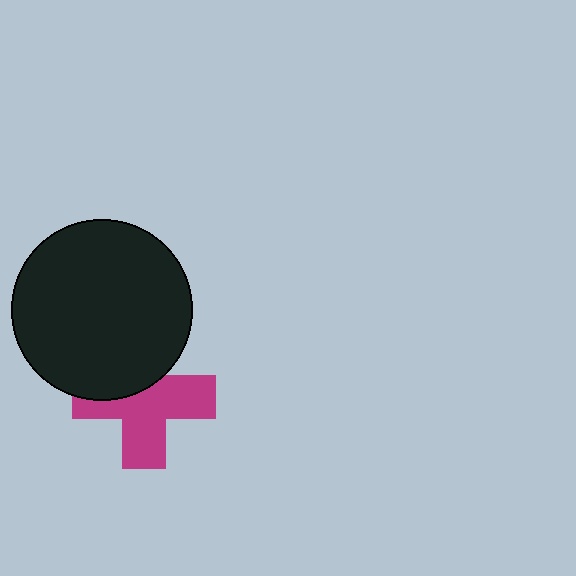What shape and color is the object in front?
The object in front is a black circle.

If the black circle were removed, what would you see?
You would see the complete magenta cross.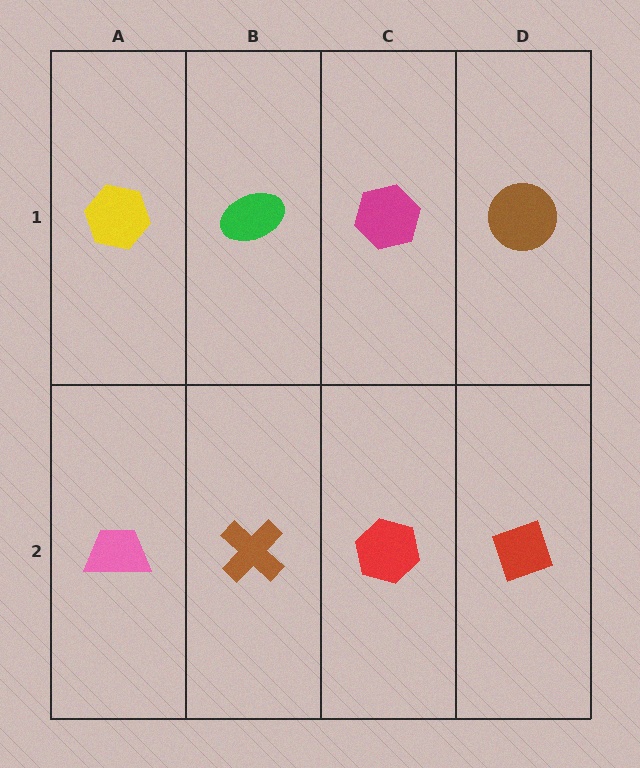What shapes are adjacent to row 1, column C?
A red hexagon (row 2, column C), a green ellipse (row 1, column B), a brown circle (row 1, column D).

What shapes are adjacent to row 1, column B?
A brown cross (row 2, column B), a yellow hexagon (row 1, column A), a magenta hexagon (row 1, column C).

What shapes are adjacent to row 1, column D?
A red diamond (row 2, column D), a magenta hexagon (row 1, column C).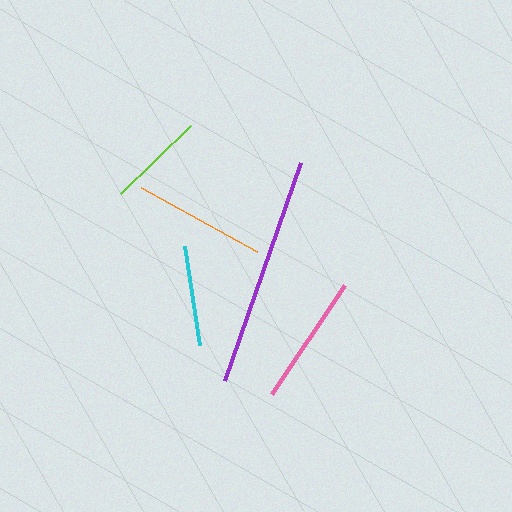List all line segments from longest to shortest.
From longest to shortest: purple, orange, pink, cyan, lime.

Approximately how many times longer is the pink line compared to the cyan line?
The pink line is approximately 1.3 times the length of the cyan line.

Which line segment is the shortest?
The lime line is the shortest at approximately 97 pixels.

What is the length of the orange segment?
The orange segment is approximately 132 pixels long.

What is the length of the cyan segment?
The cyan segment is approximately 100 pixels long.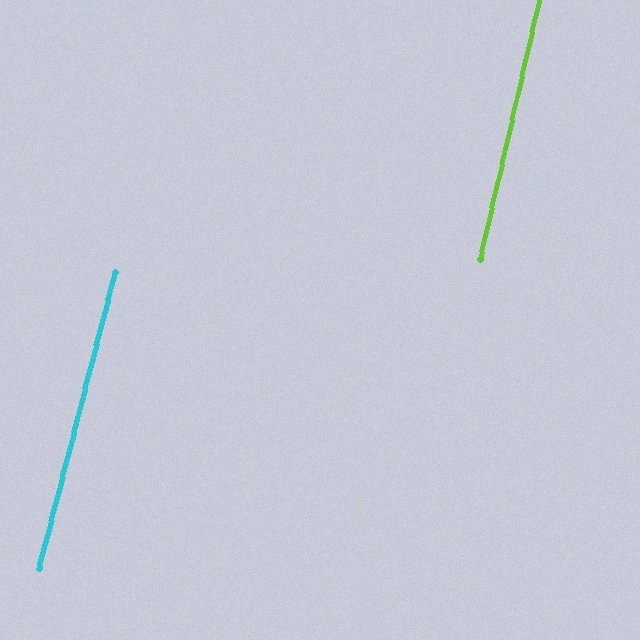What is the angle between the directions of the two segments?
Approximately 2 degrees.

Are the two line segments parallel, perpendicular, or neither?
Parallel — their directions differ by only 1.7°.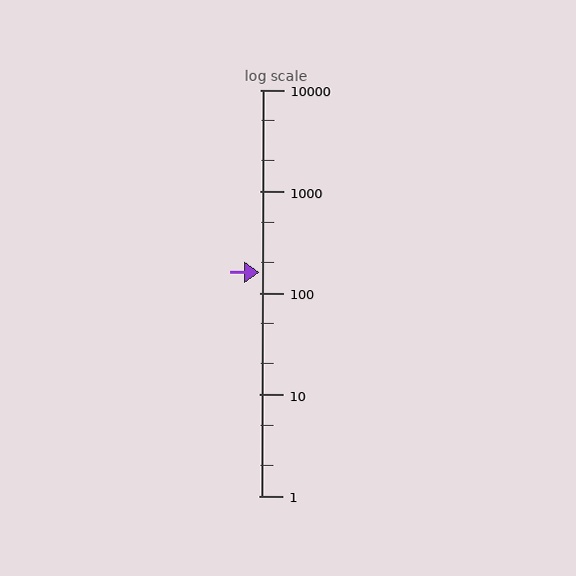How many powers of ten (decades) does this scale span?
The scale spans 4 decades, from 1 to 10000.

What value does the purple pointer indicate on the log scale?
The pointer indicates approximately 160.